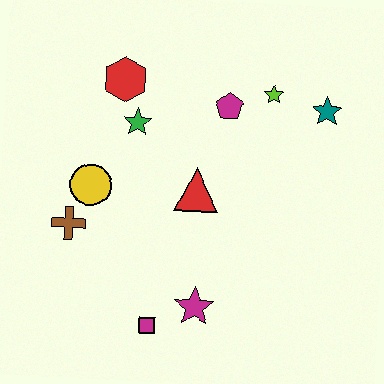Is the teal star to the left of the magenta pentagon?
No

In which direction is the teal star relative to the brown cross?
The teal star is to the right of the brown cross.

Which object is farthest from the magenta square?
The teal star is farthest from the magenta square.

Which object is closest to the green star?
The red hexagon is closest to the green star.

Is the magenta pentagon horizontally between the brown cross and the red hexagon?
No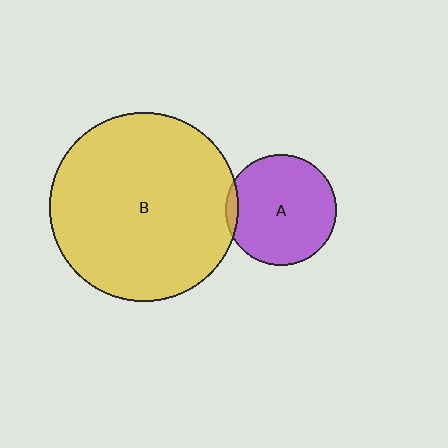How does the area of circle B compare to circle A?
Approximately 2.9 times.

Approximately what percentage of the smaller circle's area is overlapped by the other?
Approximately 5%.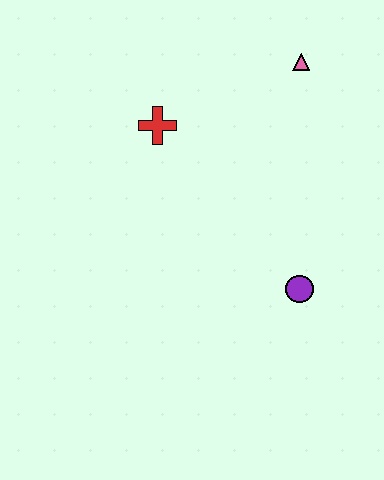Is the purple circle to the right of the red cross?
Yes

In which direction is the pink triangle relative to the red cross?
The pink triangle is to the right of the red cross.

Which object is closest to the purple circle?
The red cross is closest to the purple circle.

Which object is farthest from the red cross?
The purple circle is farthest from the red cross.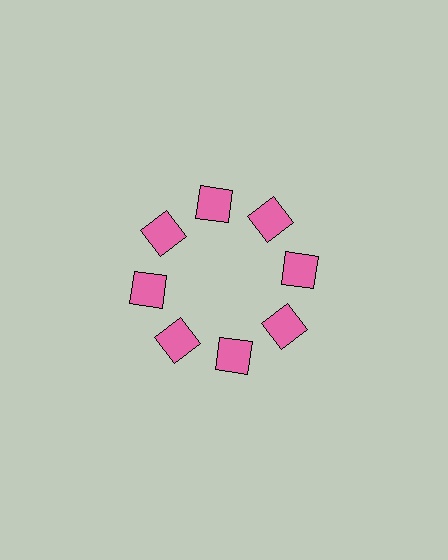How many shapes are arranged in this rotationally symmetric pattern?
There are 8 shapes, arranged in 8 groups of 1.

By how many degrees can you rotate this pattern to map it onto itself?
The pattern maps onto itself every 45 degrees of rotation.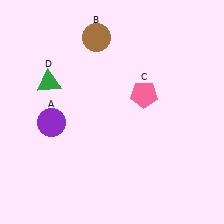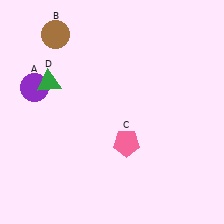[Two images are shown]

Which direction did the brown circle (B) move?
The brown circle (B) moved left.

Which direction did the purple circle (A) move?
The purple circle (A) moved up.